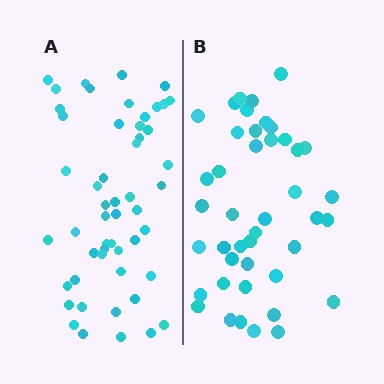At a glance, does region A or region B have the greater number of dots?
Region A (the left region) has more dots.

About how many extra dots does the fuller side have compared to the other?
Region A has roughly 8 or so more dots than region B.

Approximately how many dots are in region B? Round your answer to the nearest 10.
About 40 dots. (The exact count is 43, which rounds to 40.)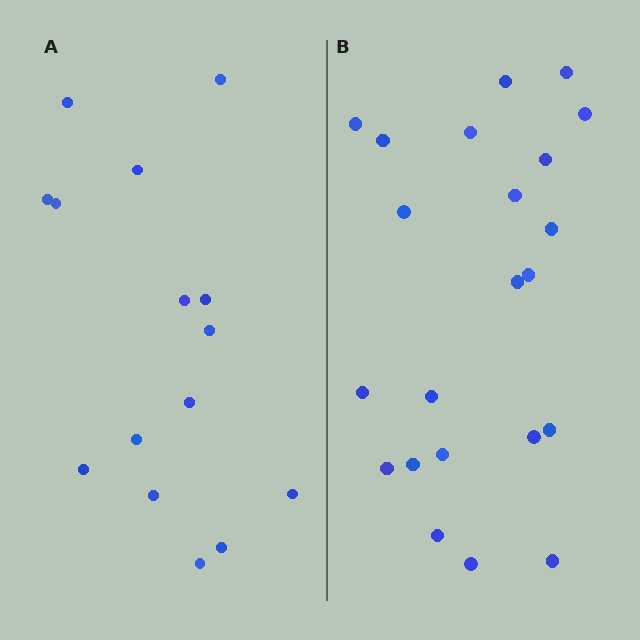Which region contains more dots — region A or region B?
Region B (the right region) has more dots.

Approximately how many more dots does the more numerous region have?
Region B has roughly 8 or so more dots than region A.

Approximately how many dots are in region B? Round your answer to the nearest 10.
About 20 dots. (The exact count is 22, which rounds to 20.)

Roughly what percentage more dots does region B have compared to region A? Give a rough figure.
About 45% more.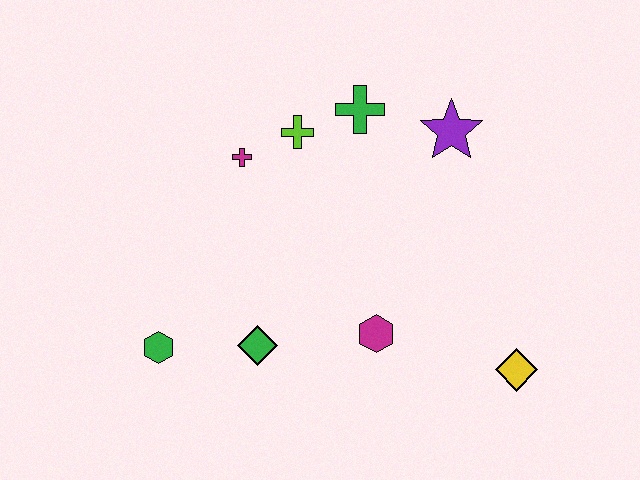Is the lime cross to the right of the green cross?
No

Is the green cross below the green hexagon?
No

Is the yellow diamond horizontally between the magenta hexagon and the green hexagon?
No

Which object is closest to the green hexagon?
The green diamond is closest to the green hexagon.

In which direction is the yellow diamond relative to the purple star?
The yellow diamond is below the purple star.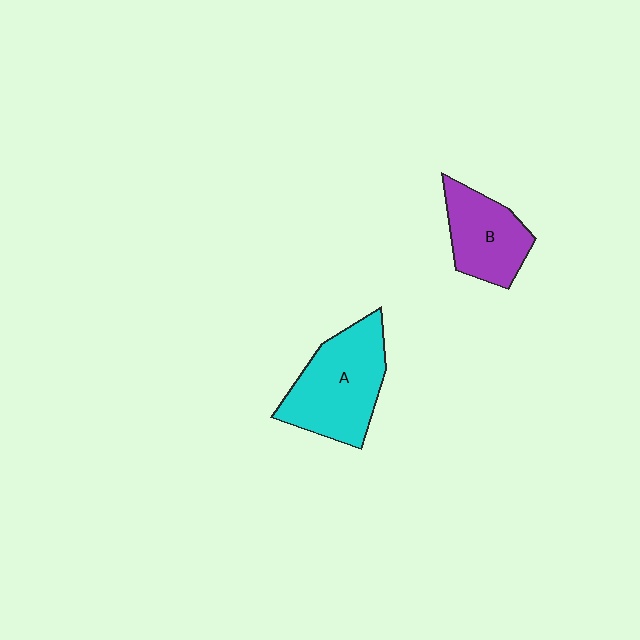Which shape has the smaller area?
Shape B (purple).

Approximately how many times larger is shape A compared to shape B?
Approximately 1.4 times.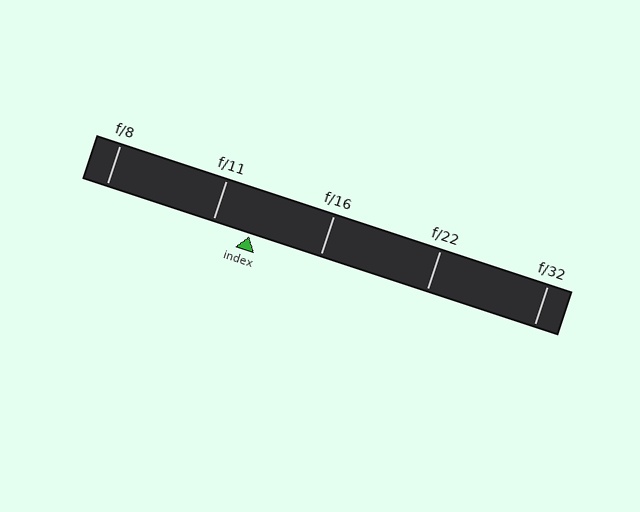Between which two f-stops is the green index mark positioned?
The index mark is between f/11 and f/16.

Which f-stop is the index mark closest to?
The index mark is closest to f/11.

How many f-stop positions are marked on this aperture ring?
There are 5 f-stop positions marked.